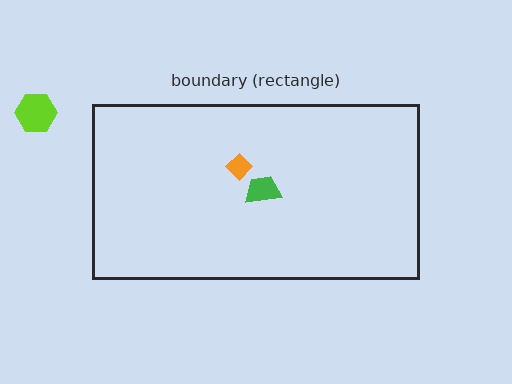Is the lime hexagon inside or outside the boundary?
Outside.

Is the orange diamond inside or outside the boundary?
Inside.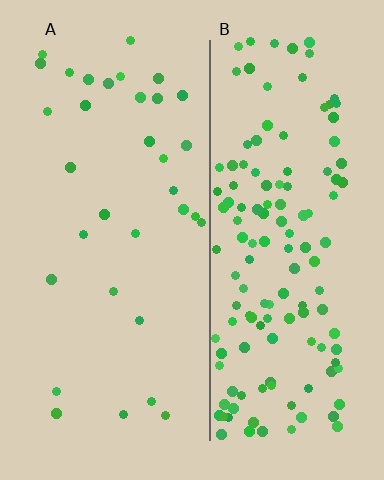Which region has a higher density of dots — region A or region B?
B (the right).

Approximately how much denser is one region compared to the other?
Approximately 4.3× — region B over region A.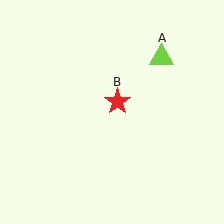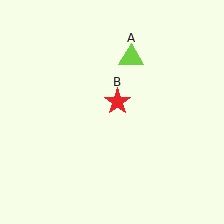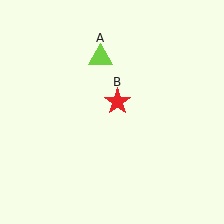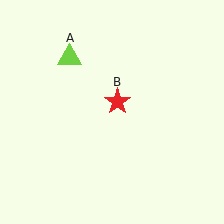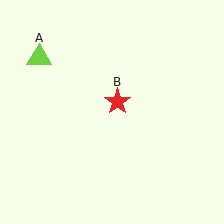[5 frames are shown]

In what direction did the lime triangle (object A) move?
The lime triangle (object A) moved left.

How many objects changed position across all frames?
1 object changed position: lime triangle (object A).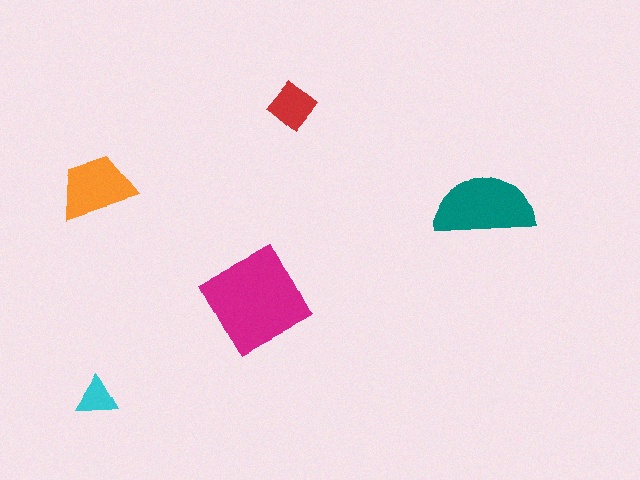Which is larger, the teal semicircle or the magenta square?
The magenta square.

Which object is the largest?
The magenta square.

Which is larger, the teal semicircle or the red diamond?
The teal semicircle.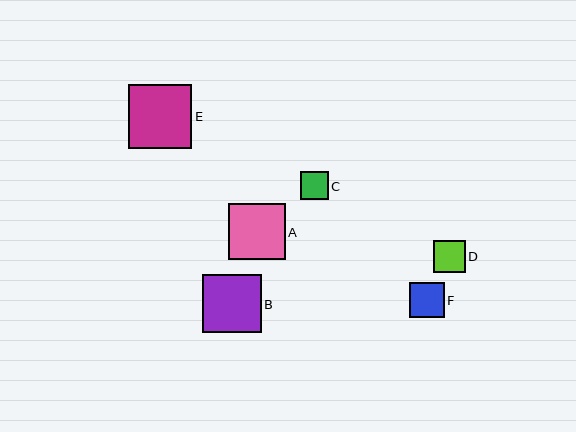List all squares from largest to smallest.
From largest to smallest: E, B, A, F, D, C.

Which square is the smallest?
Square C is the smallest with a size of approximately 28 pixels.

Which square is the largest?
Square E is the largest with a size of approximately 63 pixels.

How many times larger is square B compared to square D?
Square B is approximately 1.8 times the size of square D.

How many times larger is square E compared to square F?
Square E is approximately 1.8 times the size of square F.